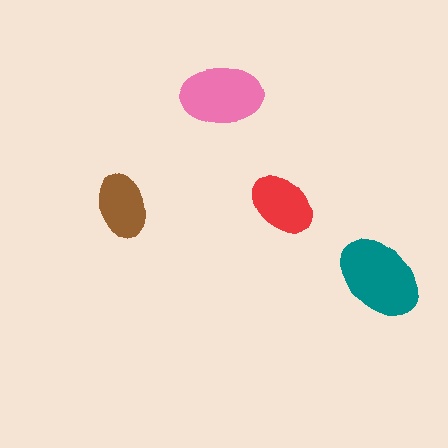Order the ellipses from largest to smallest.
the teal one, the pink one, the red one, the brown one.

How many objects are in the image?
There are 4 objects in the image.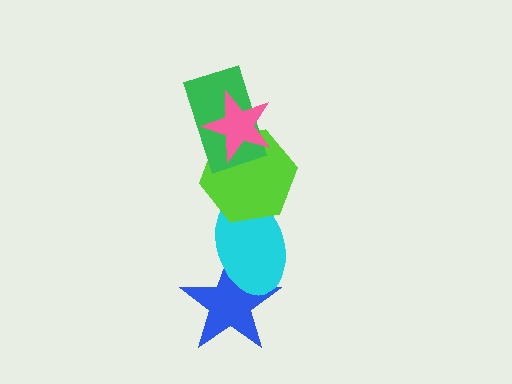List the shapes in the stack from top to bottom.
From top to bottom: the pink star, the green rectangle, the lime hexagon, the cyan ellipse, the blue star.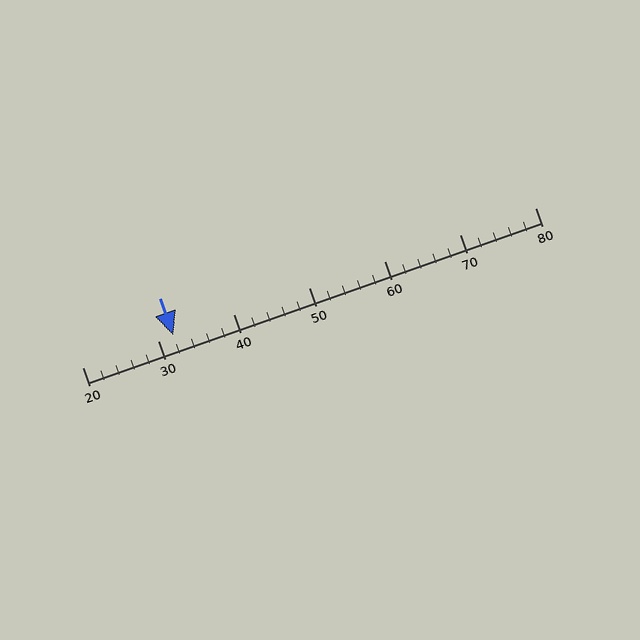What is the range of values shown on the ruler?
The ruler shows values from 20 to 80.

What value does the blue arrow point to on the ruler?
The blue arrow points to approximately 32.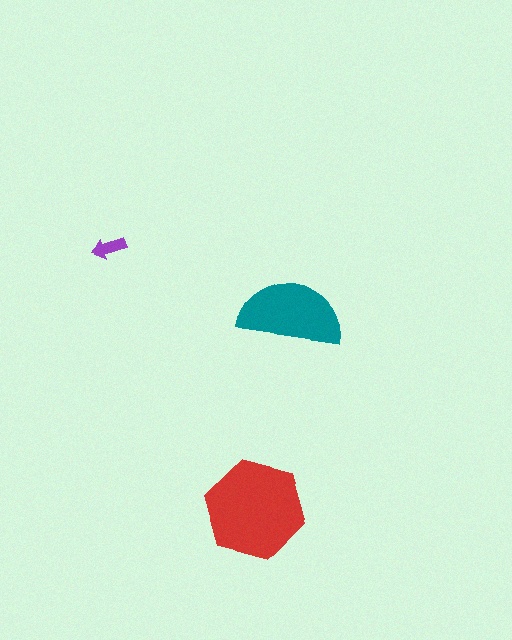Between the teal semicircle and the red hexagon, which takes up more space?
The red hexagon.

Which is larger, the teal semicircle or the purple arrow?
The teal semicircle.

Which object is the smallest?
The purple arrow.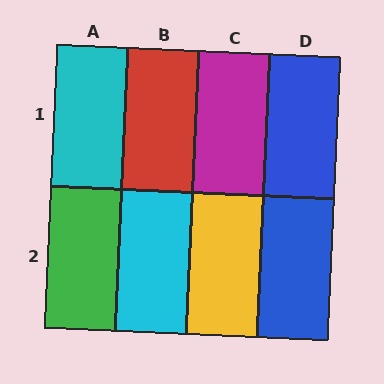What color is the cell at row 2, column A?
Green.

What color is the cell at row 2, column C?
Yellow.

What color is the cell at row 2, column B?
Cyan.